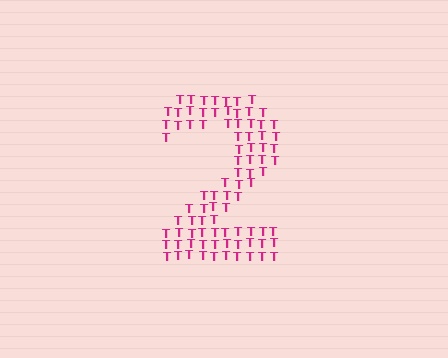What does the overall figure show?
The overall figure shows the digit 2.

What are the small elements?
The small elements are letter T's.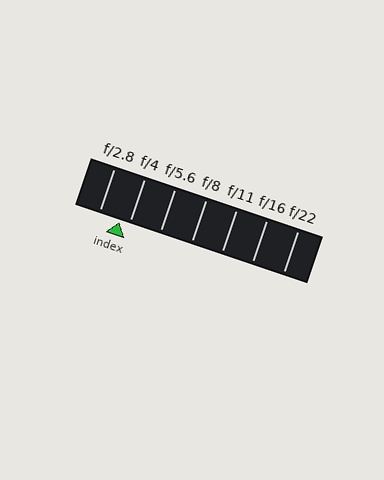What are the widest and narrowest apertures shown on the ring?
The widest aperture shown is f/2.8 and the narrowest is f/22.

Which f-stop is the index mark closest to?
The index mark is closest to f/4.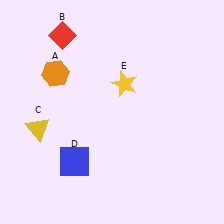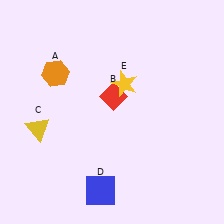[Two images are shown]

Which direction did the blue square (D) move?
The blue square (D) moved down.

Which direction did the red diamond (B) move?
The red diamond (B) moved down.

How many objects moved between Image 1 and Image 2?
2 objects moved between the two images.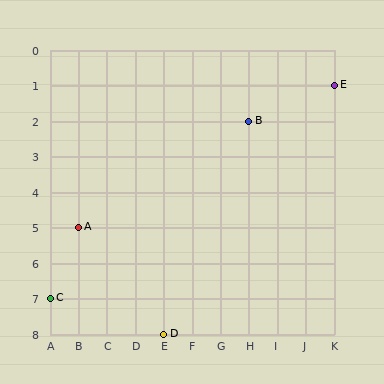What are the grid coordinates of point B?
Point B is at grid coordinates (H, 2).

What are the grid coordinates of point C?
Point C is at grid coordinates (A, 7).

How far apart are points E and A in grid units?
Points E and A are 9 columns and 4 rows apart (about 9.8 grid units diagonally).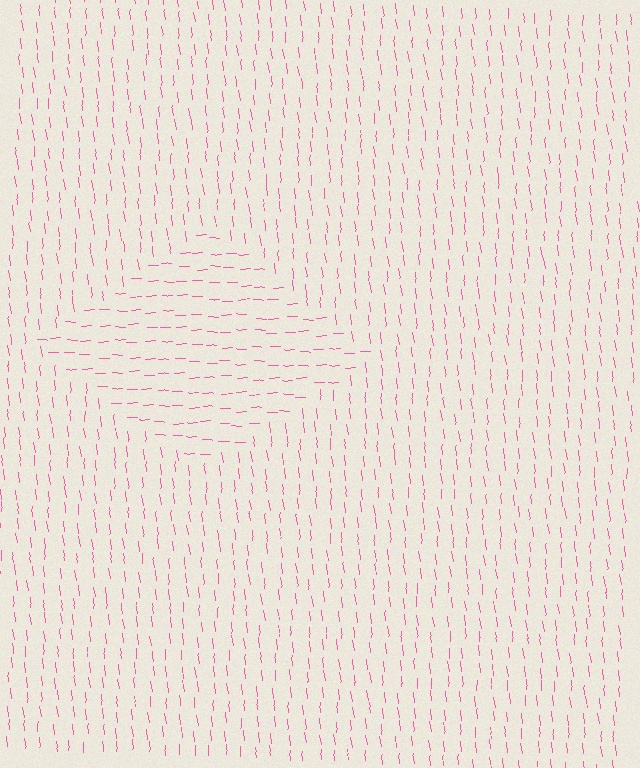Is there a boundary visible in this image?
Yes, there is a texture boundary formed by a change in line orientation.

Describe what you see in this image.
The image is filled with small pink line segments. A diamond region in the image has lines oriented differently from the surrounding lines, creating a visible texture boundary.